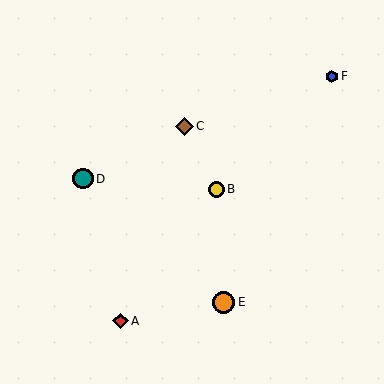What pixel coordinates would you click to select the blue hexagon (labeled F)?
Click at (332, 76) to select the blue hexagon F.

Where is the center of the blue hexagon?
The center of the blue hexagon is at (332, 76).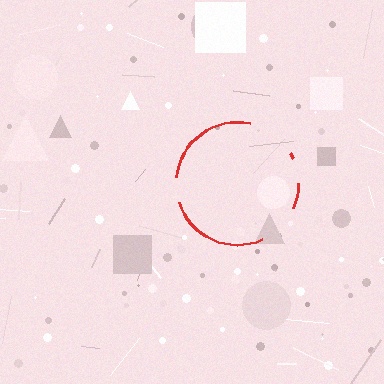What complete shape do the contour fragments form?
The contour fragments form a circle.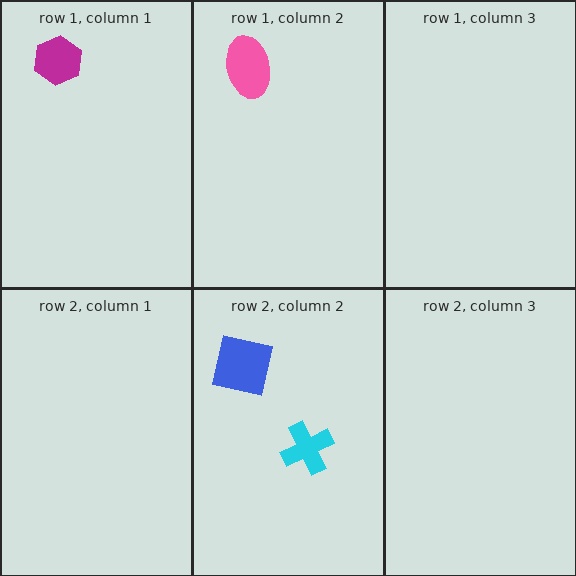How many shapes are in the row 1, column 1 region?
1.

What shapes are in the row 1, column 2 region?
The pink ellipse.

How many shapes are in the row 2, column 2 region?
2.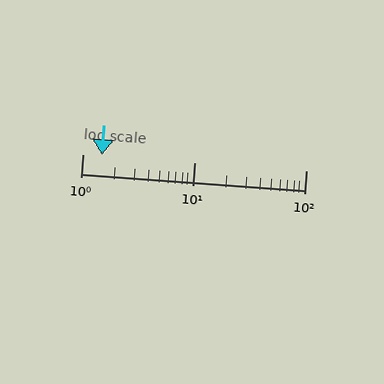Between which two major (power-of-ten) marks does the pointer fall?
The pointer is between 1 and 10.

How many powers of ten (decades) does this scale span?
The scale spans 2 decades, from 1 to 100.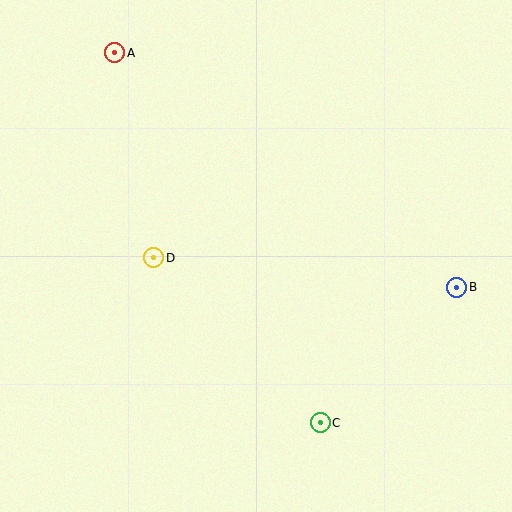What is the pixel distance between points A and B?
The distance between A and B is 415 pixels.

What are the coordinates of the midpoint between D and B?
The midpoint between D and B is at (305, 273).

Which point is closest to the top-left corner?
Point A is closest to the top-left corner.